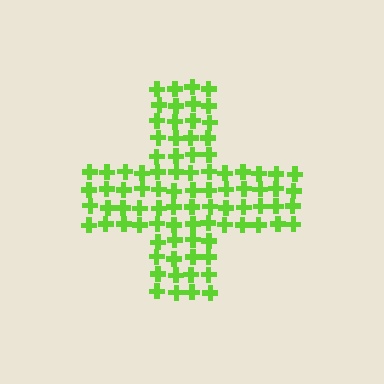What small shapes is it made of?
It is made of small crosses.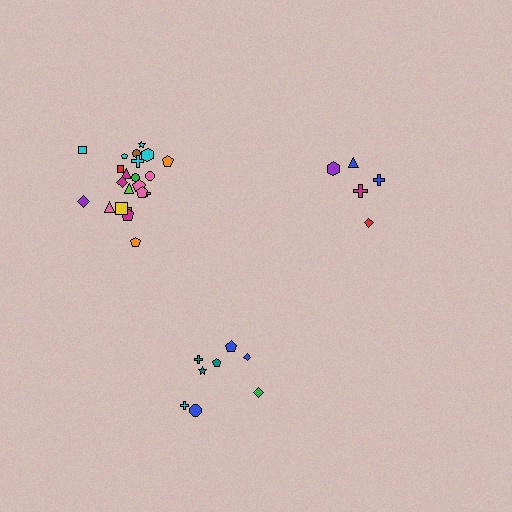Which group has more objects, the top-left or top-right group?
The top-left group.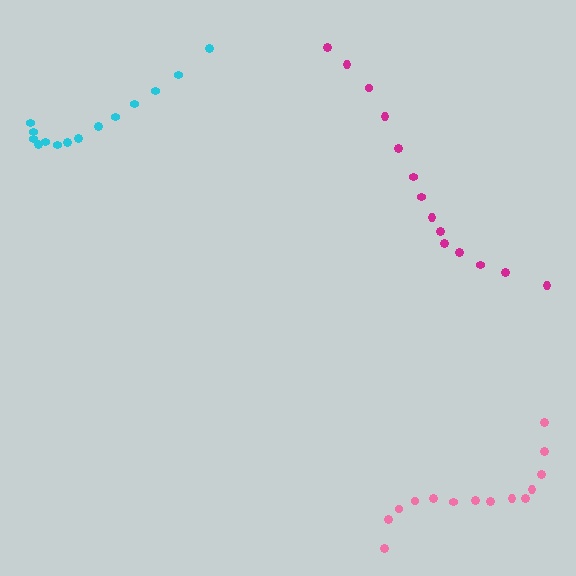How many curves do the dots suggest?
There are 3 distinct paths.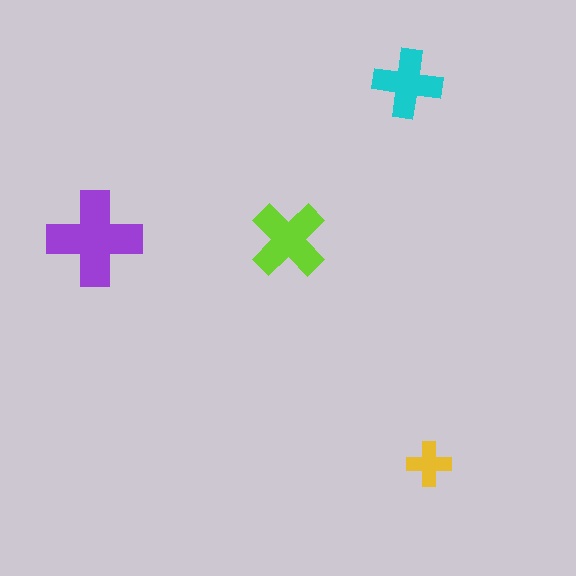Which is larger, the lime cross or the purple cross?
The purple one.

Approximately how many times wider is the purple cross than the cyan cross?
About 1.5 times wider.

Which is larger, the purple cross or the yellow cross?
The purple one.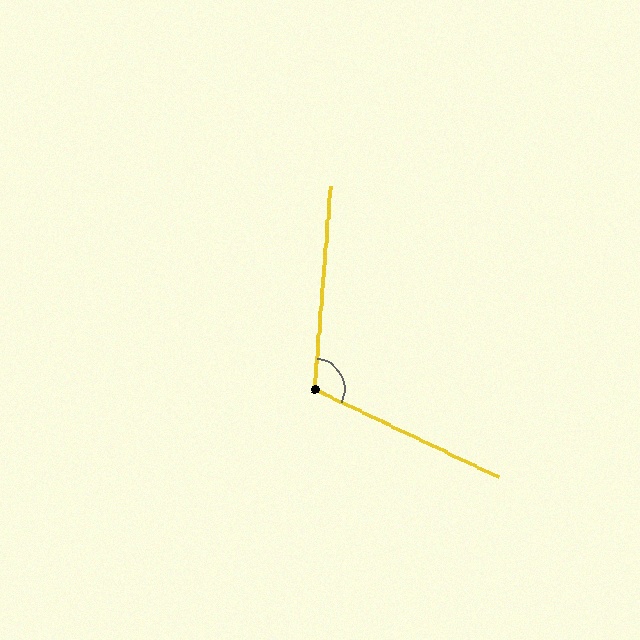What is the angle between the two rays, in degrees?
Approximately 111 degrees.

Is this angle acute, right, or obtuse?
It is obtuse.